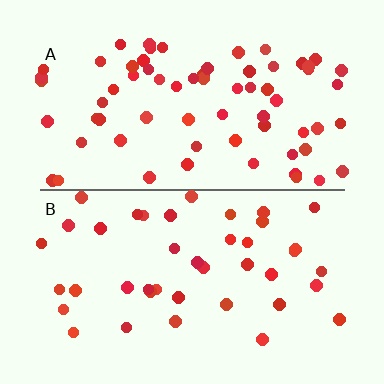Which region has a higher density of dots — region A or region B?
A (the top).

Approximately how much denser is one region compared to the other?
Approximately 1.6× — region A over region B.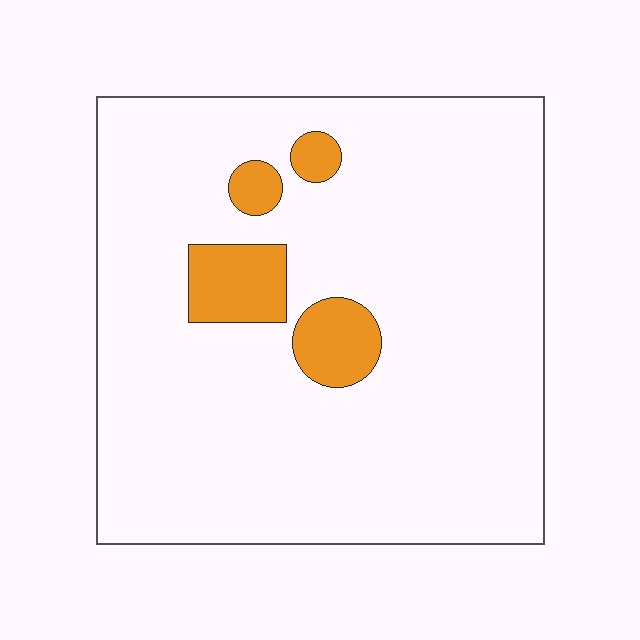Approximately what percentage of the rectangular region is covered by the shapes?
Approximately 10%.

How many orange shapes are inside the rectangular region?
4.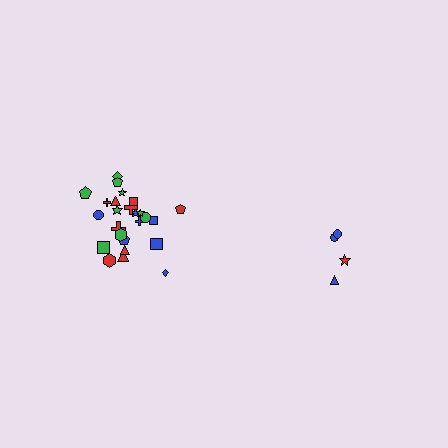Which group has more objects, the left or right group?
The left group.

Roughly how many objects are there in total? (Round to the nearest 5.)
Roughly 30 objects in total.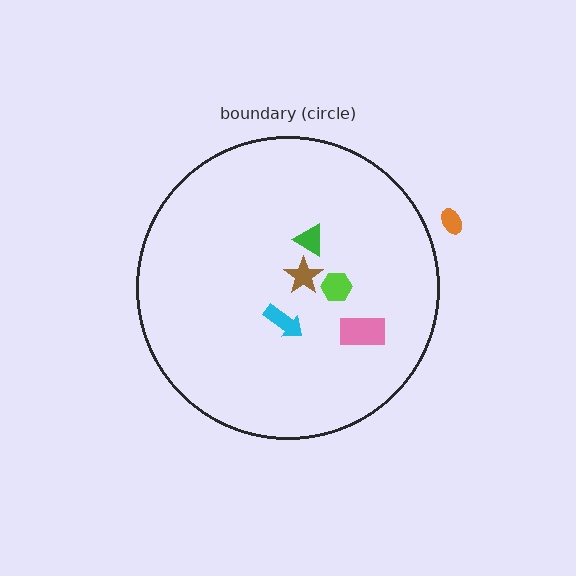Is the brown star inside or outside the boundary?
Inside.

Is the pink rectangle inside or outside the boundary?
Inside.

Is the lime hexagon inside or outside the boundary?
Inside.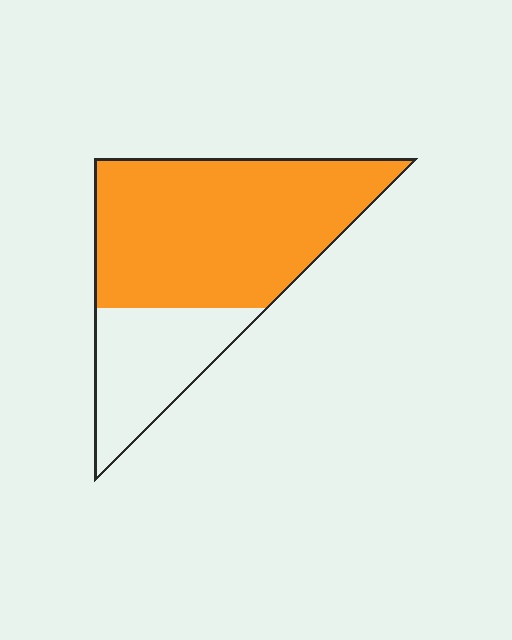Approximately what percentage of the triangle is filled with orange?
Approximately 70%.